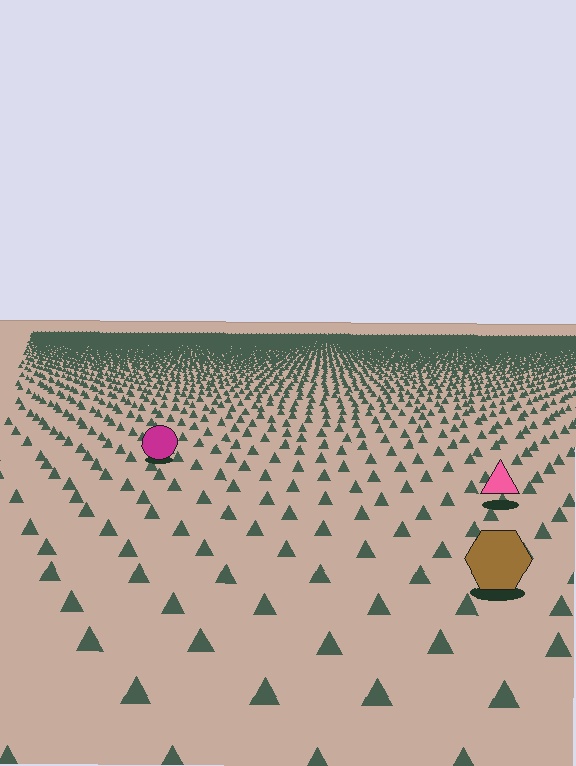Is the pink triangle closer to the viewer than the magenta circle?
Yes. The pink triangle is closer — you can tell from the texture gradient: the ground texture is coarser near it.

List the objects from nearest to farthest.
From nearest to farthest: the brown hexagon, the pink triangle, the magenta circle.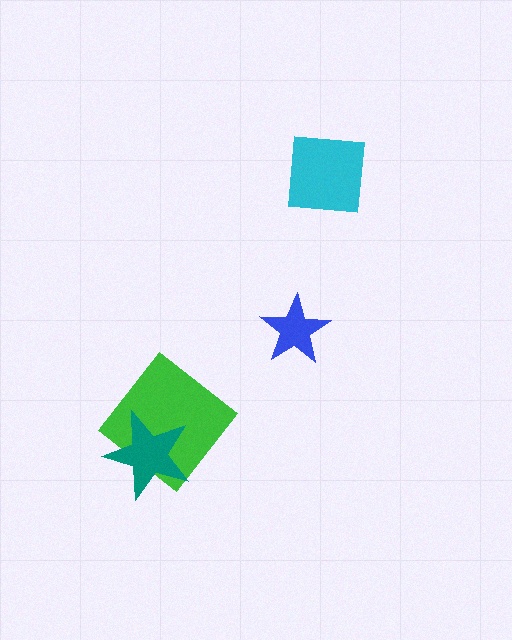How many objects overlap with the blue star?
0 objects overlap with the blue star.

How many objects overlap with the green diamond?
1 object overlaps with the green diamond.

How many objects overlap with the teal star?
1 object overlaps with the teal star.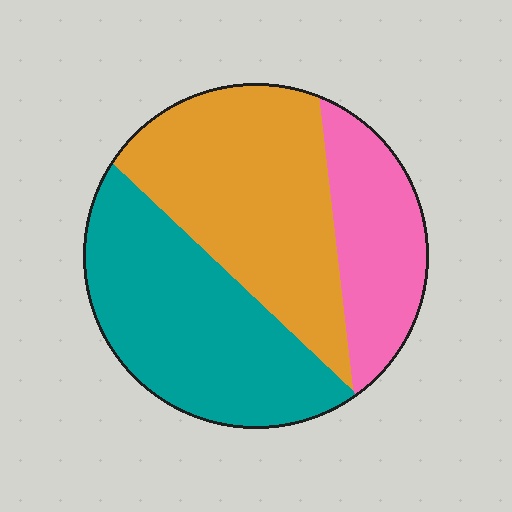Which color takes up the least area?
Pink, at roughly 20%.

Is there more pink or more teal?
Teal.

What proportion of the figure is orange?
Orange covers 40% of the figure.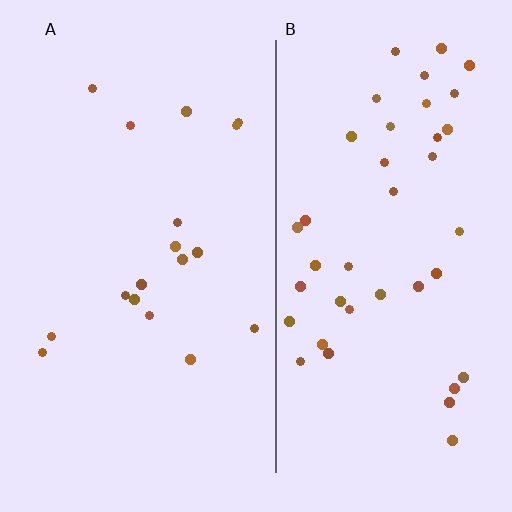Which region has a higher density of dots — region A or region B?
B (the right).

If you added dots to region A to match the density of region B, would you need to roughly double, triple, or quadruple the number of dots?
Approximately double.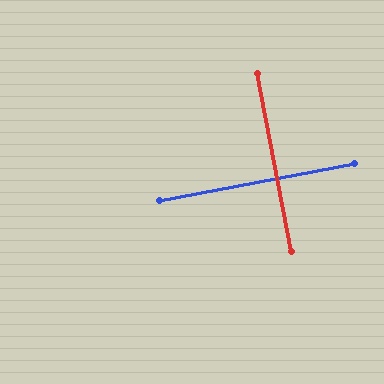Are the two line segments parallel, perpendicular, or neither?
Perpendicular — they meet at approximately 90°.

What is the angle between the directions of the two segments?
Approximately 90 degrees.